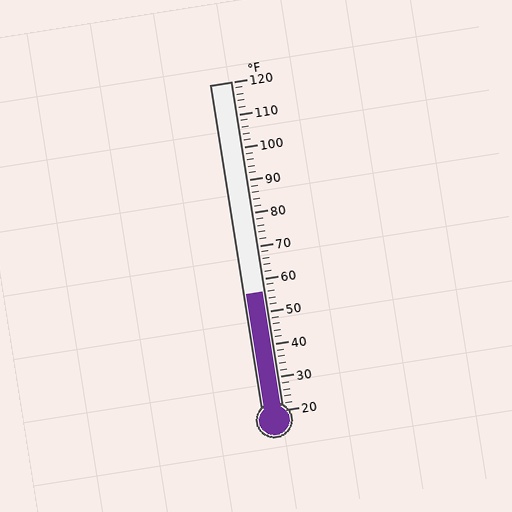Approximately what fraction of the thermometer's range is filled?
The thermometer is filled to approximately 35% of its range.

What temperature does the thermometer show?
The thermometer shows approximately 56°F.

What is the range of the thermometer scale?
The thermometer scale ranges from 20°F to 120°F.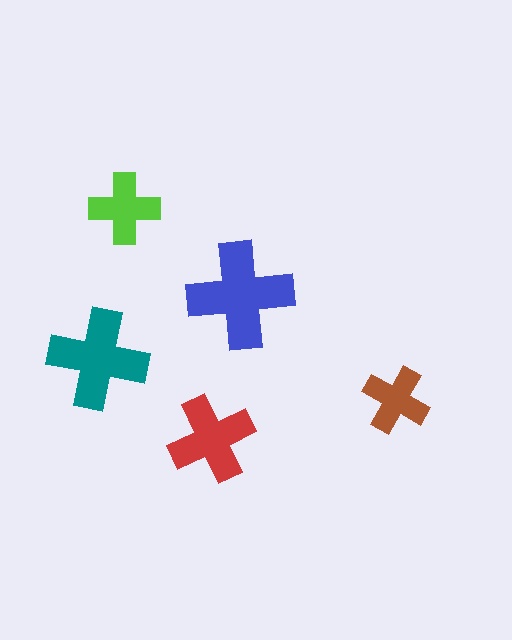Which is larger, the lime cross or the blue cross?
The blue one.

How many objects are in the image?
There are 5 objects in the image.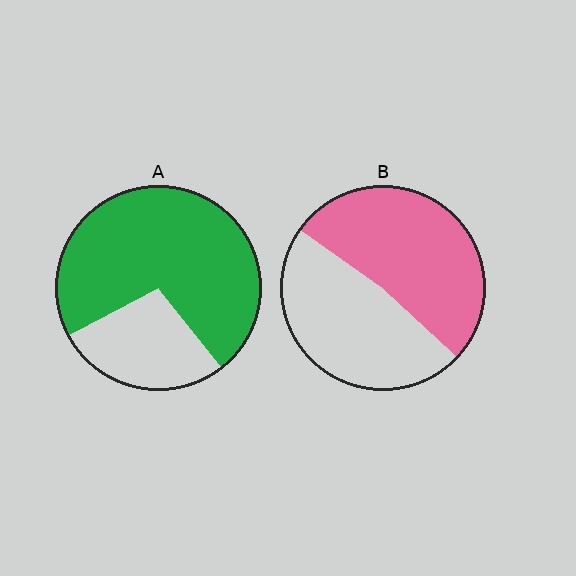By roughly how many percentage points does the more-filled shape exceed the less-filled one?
By roughly 20 percentage points (A over B).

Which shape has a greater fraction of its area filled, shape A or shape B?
Shape A.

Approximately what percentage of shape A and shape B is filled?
A is approximately 70% and B is approximately 50%.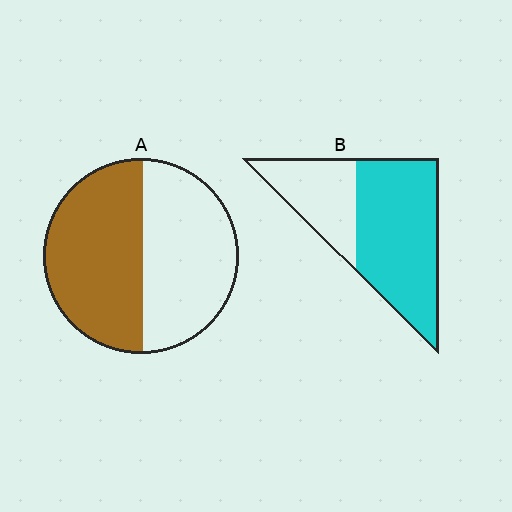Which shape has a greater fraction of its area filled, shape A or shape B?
Shape B.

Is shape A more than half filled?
Roughly half.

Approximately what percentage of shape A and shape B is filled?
A is approximately 50% and B is approximately 65%.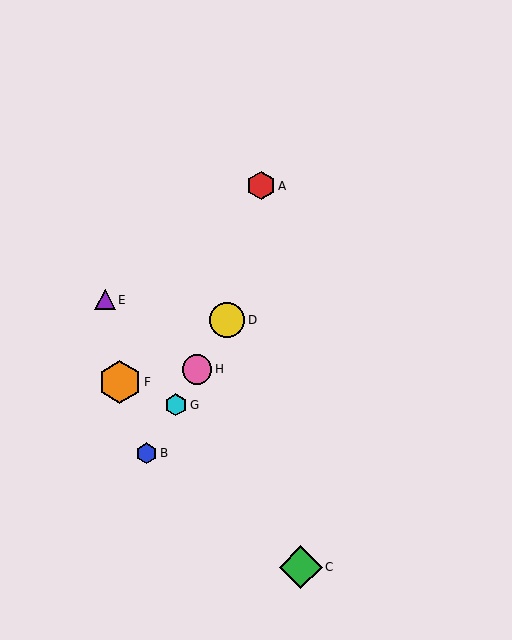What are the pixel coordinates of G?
Object G is at (176, 405).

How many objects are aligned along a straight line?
4 objects (B, D, G, H) are aligned along a straight line.